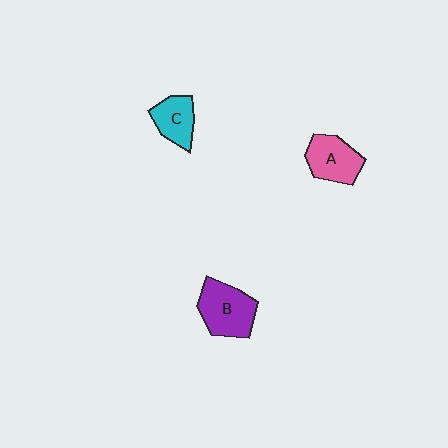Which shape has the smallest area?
Shape C (cyan).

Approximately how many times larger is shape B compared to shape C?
Approximately 1.5 times.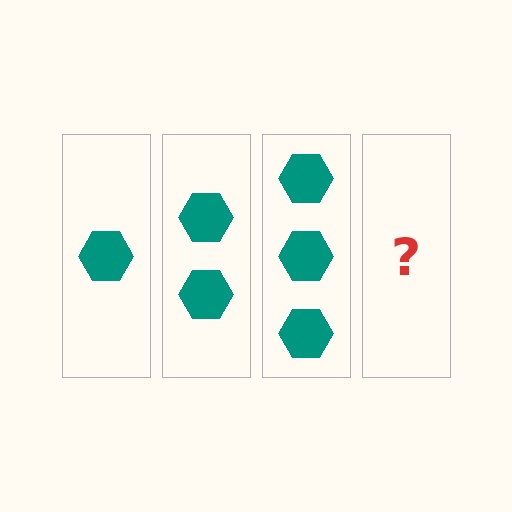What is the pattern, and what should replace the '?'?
The pattern is that each step adds one more hexagon. The '?' should be 4 hexagons.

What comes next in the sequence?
The next element should be 4 hexagons.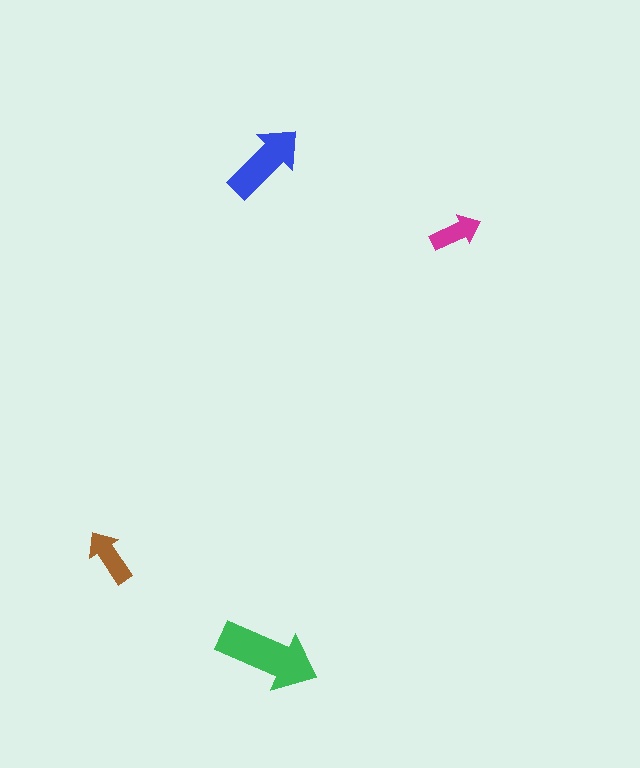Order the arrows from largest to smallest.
the green one, the blue one, the brown one, the magenta one.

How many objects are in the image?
There are 4 objects in the image.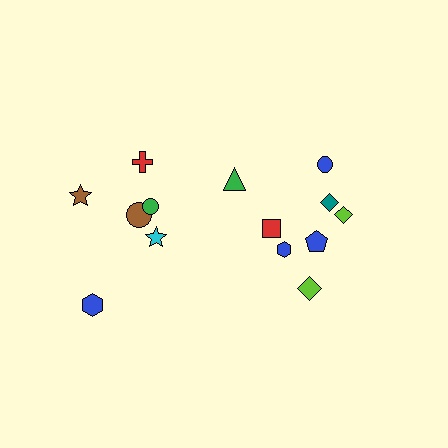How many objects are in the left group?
There are 6 objects.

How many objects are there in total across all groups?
There are 14 objects.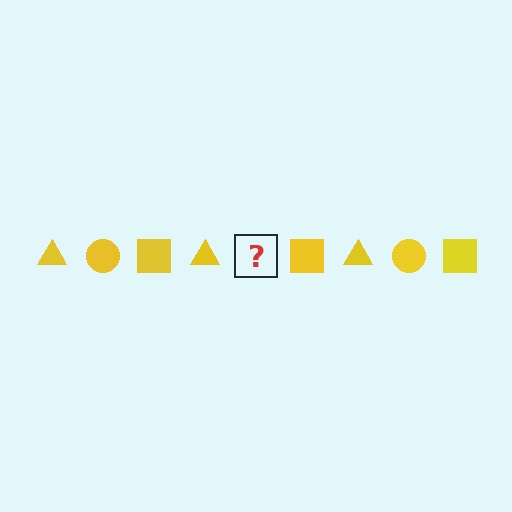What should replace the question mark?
The question mark should be replaced with a yellow circle.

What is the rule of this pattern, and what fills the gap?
The rule is that the pattern cycles through triangle, circle, square shapes in yellow. The gap should be filled with a yellow circle.